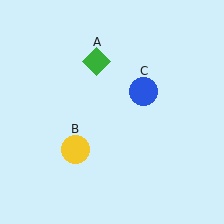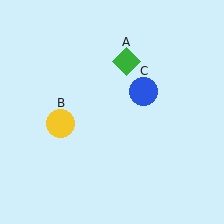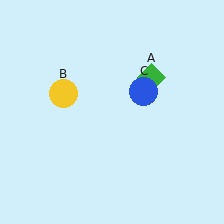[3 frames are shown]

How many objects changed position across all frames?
2 objects changed position: green diamond (object A), yellow circle (object B).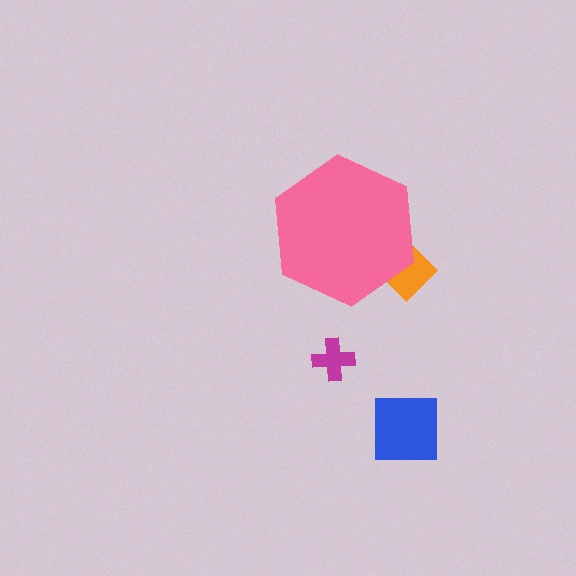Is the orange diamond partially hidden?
Yes, the orange diamond is partially hidden behind the pink hexagon.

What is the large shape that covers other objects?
A pink hexagon.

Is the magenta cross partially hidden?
No, the magenta cross is fully visible.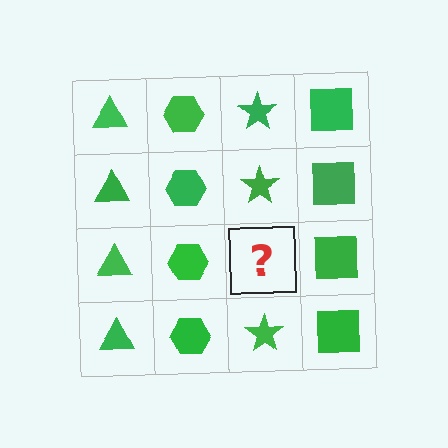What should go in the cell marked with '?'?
The missing cell should contain a green star.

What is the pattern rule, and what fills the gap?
The rule is that each column has a consistent shape. The gap should be filled with a green star.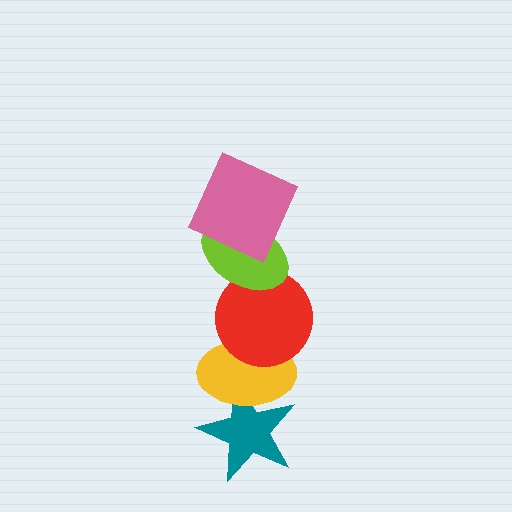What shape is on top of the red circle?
The lime ellipse is on top of the red circle.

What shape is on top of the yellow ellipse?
The red circle is on top of the yellow ellipse.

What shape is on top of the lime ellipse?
The pink square is on top of the lime ellipse.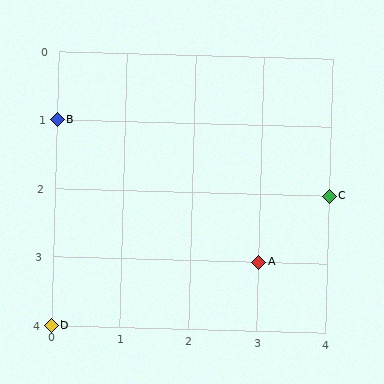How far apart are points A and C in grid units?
Points A and C are 1 column and 1 row apart (about 1.4 grid units diagonally).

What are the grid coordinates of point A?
Point A is at grid coordinates (3, 3).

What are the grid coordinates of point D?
Point D is at grid coordinates (0, 4).